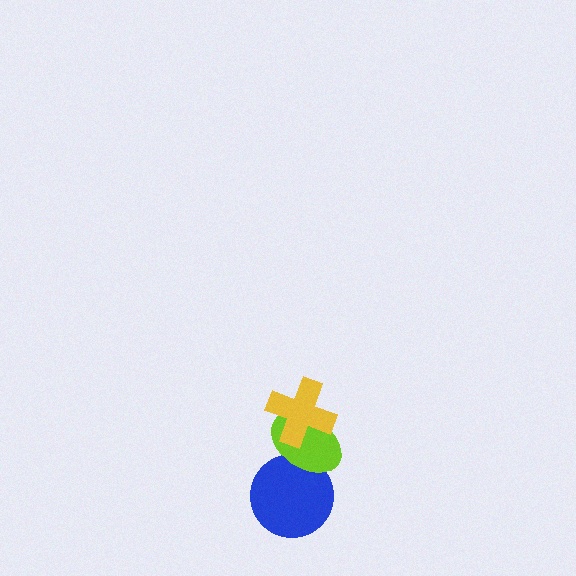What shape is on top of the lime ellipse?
The yellow cross is on top of the lime ellipse.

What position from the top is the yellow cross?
The yellow cross is 1st from the top.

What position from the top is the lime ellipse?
The lime ellipse is 2nd from the top.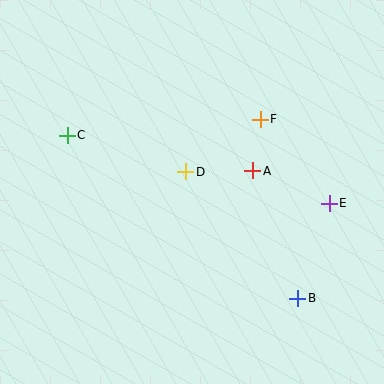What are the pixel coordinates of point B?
Point B is at (298, 298).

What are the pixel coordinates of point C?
Point C is at (67, 135).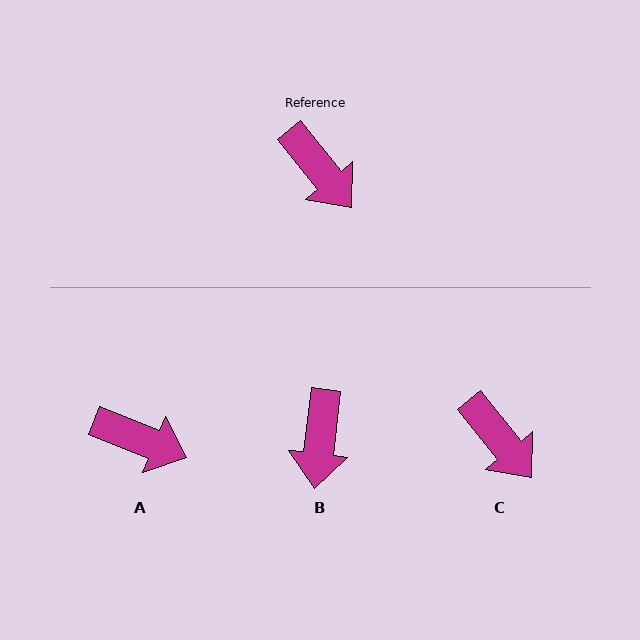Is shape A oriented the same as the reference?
No, it is off by about 30 degrees.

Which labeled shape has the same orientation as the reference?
C.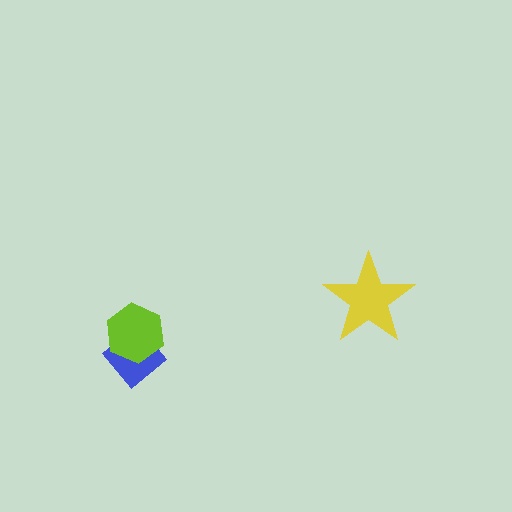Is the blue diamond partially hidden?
Yes, it is partially covered by another shape.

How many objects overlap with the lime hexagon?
1 object overlaps with the lime hexagon.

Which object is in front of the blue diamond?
The lime hexagon is in front of the blue diamond.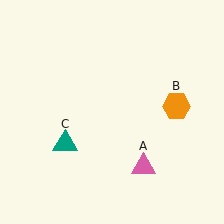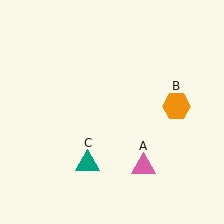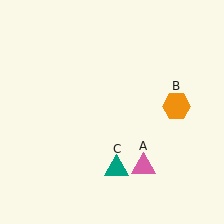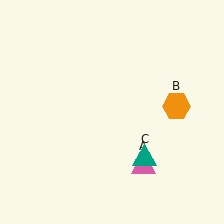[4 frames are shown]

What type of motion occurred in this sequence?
The teal triangle (object C) rotated counterclockwise around the center of the scene.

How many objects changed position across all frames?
1 object changed position: teal triangle (object C).